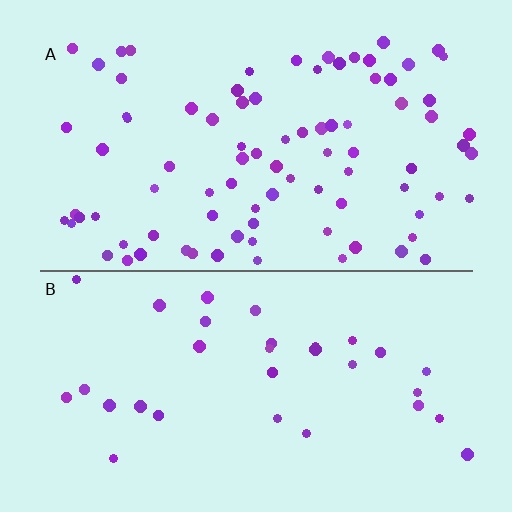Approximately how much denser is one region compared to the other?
Approximately 2.7× — region A over region B.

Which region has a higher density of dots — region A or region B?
A (the top).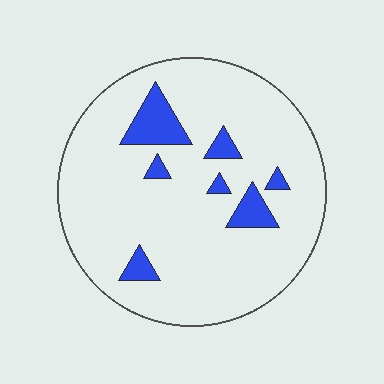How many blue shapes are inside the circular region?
7.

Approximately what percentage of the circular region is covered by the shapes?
Approximately 10%.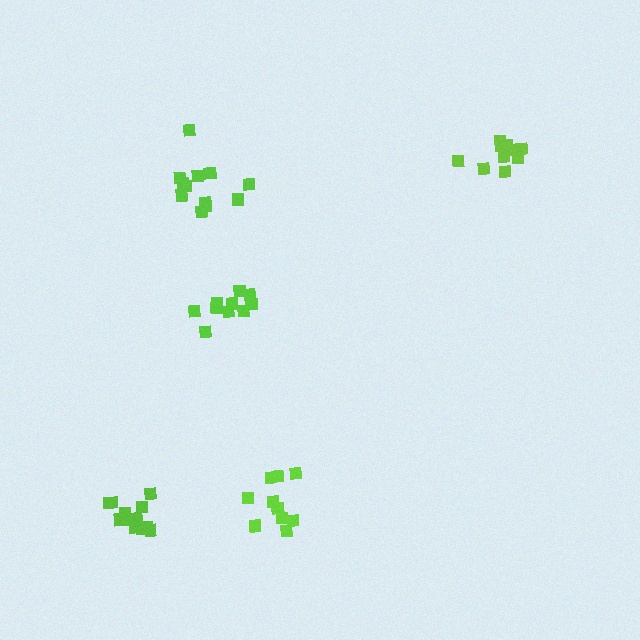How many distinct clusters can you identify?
There are 5 distinct clusters.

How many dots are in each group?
Group 1: 10 dots, Group 2: 13 dots, Group 3: 10 dots, Group 4: 12 dots, Group 5: 10 dots (55 total).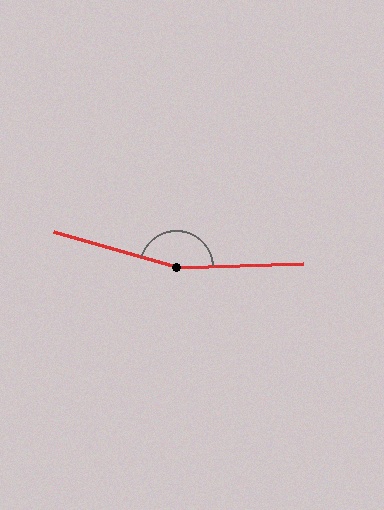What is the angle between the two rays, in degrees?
Approximately 162 degrees.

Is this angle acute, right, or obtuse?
It is obtuse.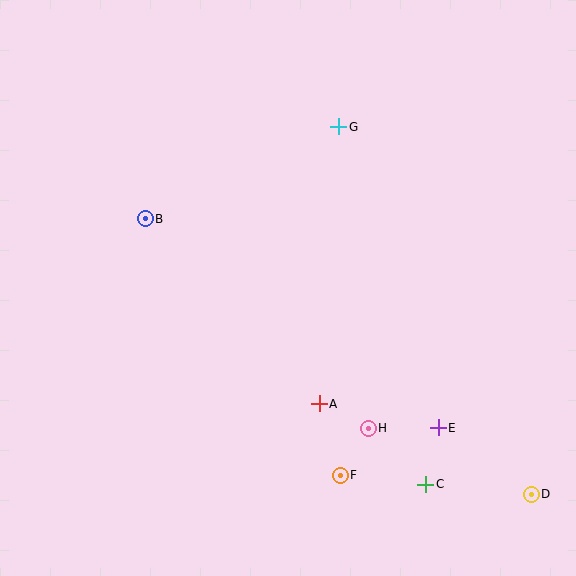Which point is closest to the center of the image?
Point A at (319, 404) is closest to the center.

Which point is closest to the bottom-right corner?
Point D is closest to the bottom-right corner.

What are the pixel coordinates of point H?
Point H is at (368, 428).